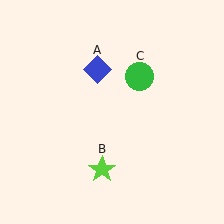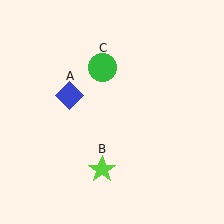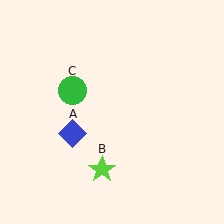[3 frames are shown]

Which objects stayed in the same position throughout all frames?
Lime star (object B) remained stationary.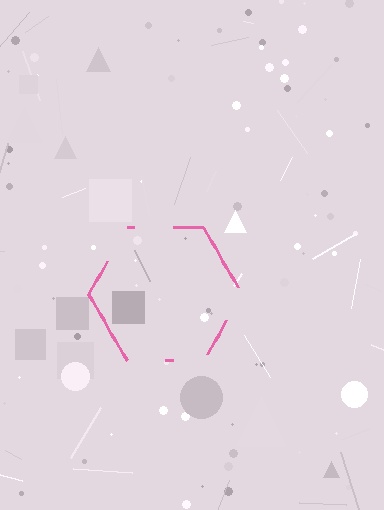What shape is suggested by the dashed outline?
The dashed outline suggests a hexagon.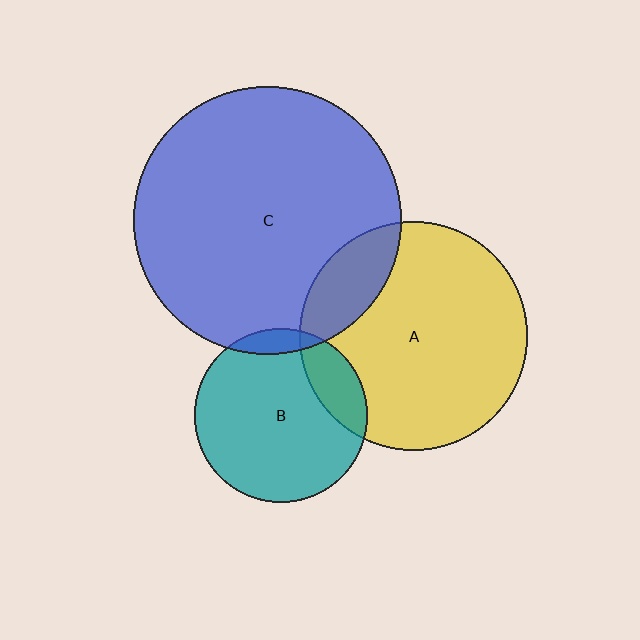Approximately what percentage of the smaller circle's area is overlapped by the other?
Approximately 15%.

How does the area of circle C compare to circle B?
Approximately 2.4 times.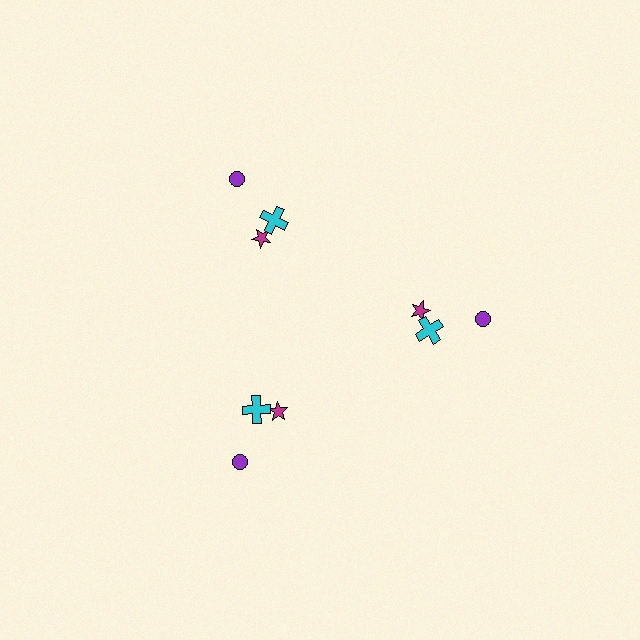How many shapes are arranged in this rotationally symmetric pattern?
There are 9 shapes, arranged in 3 groups of 3.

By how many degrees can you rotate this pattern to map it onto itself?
The pattern maps onto itself every 120 degrees of rotation.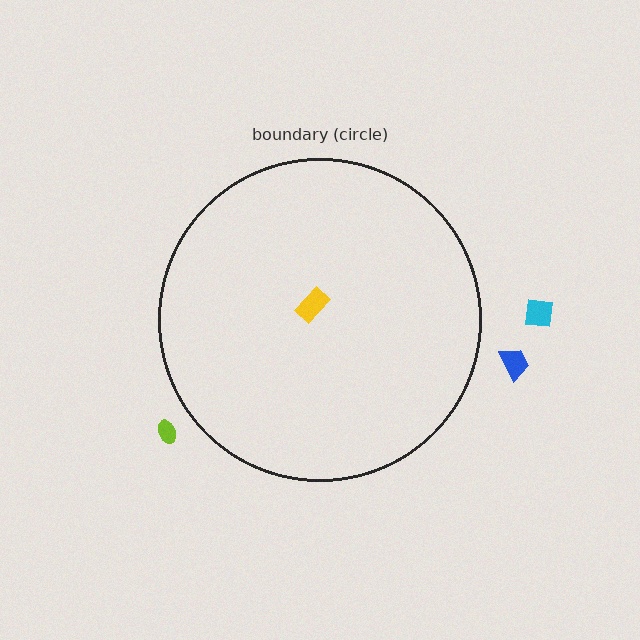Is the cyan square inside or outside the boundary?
Outside.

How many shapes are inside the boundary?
1 inside, 3 outside.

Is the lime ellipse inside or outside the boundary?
Outside.